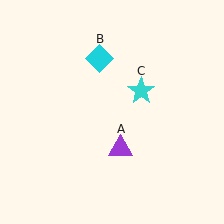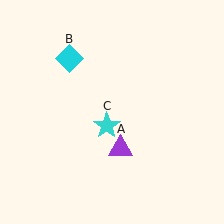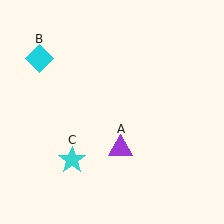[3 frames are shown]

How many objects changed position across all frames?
2 objects changed position: cyan diamond (object B), cyan star (object C).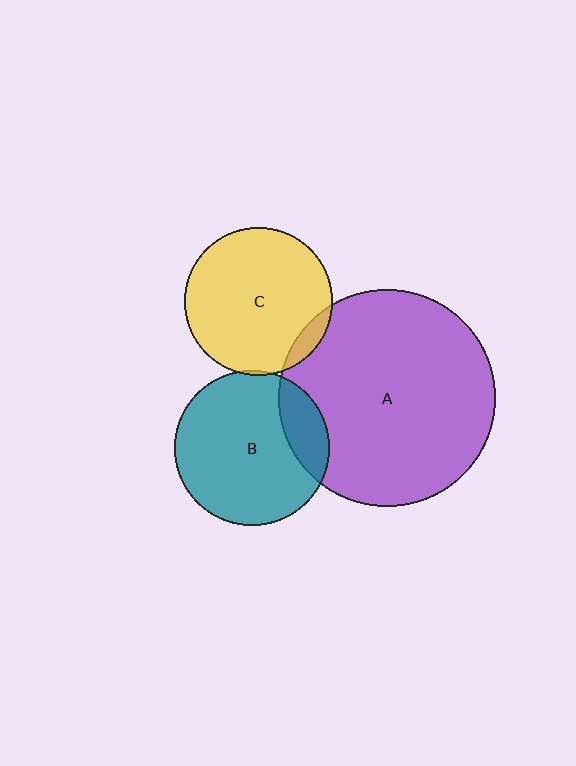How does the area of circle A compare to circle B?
Approximately 2.0 times.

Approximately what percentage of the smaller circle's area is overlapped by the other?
Approximately 20%.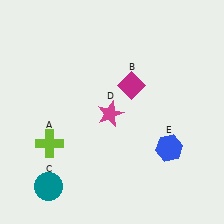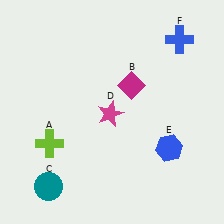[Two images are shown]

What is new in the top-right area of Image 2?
A blue cross (F) was added in the top-right area of Image 2.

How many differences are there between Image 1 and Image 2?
There is 1 difference between the two images.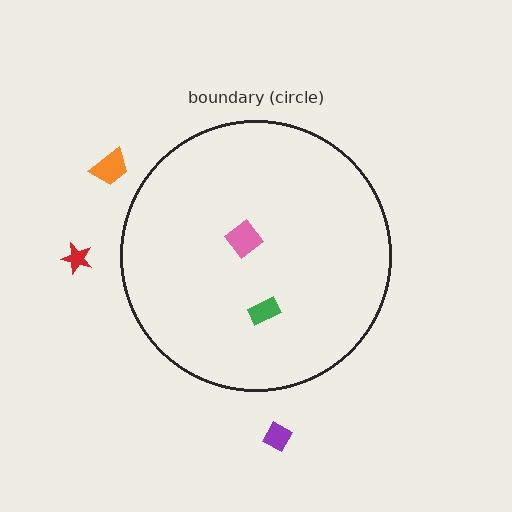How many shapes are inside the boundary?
2 inside, 3 outside.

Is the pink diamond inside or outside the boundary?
Inside.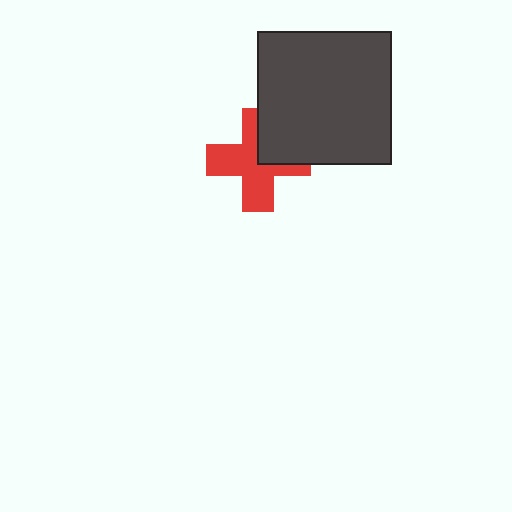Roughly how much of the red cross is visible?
Most of it is visible (roughly 69%).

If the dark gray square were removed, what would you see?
You would see the complete red cross.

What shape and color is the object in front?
The object in front is a dark gray square.